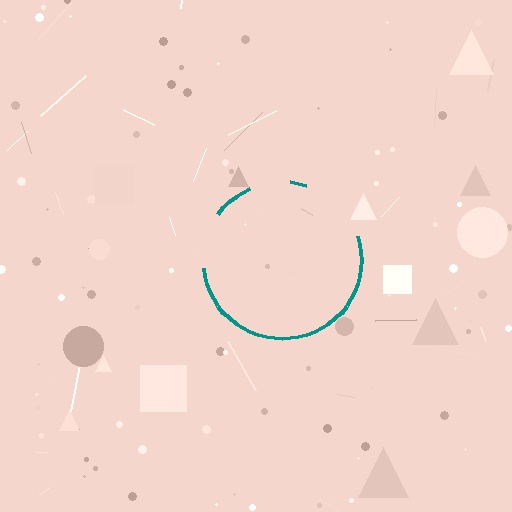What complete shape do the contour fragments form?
The contour fragments form a circle.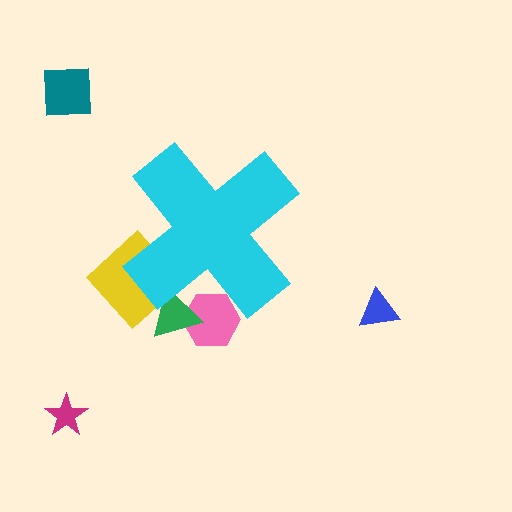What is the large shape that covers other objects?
A cyan cross.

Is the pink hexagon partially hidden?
Yes, the pink hexagon is partially hidden behind the cyan cross.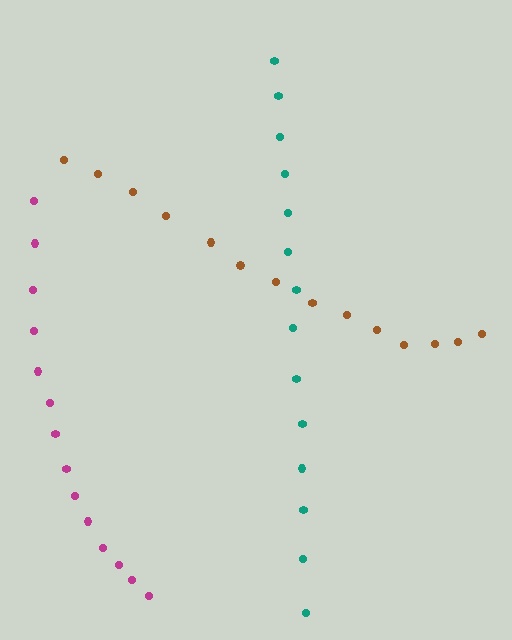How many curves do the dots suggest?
There are 3 distinct paths.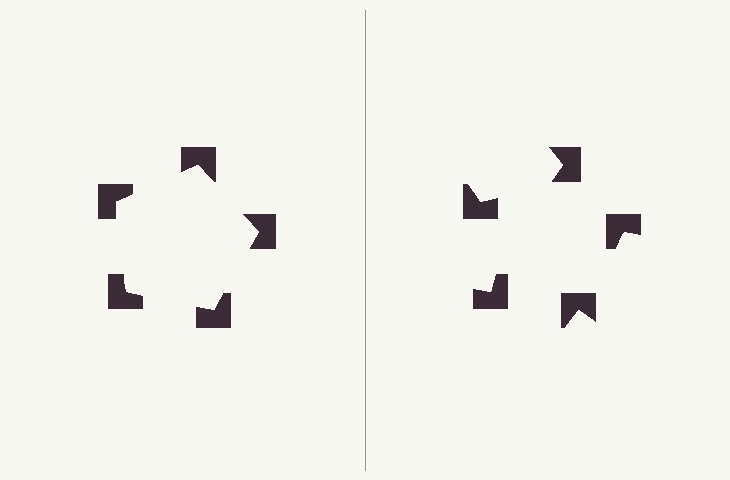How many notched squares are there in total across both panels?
10 — 5 on each side.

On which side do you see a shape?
An illusory pentagon appears on the left side. On the right side the wedge cuts are rotated, so no coherent shape forms.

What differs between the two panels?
The notched squares are positioned identically on both sides; only the wedge orientations differ. On the left they align to a pentagon; on the right they are misaligned.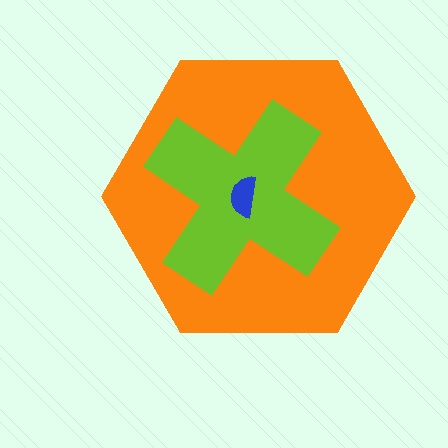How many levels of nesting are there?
3.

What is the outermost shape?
The orange hexagon.